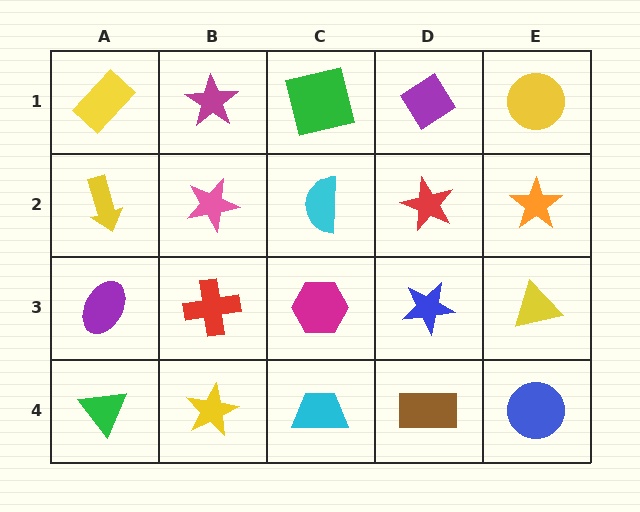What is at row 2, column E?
An orange star.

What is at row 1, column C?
A green square.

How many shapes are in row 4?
5 shapes.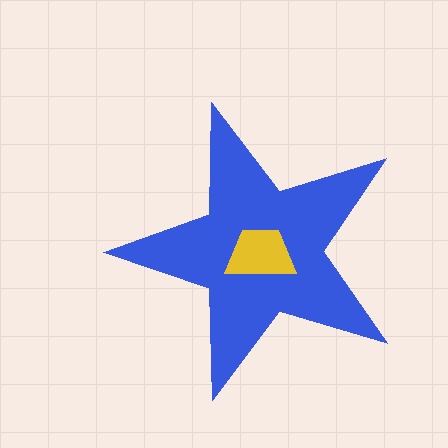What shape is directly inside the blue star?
The yellow trapezoid.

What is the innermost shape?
The yellow trapezoid.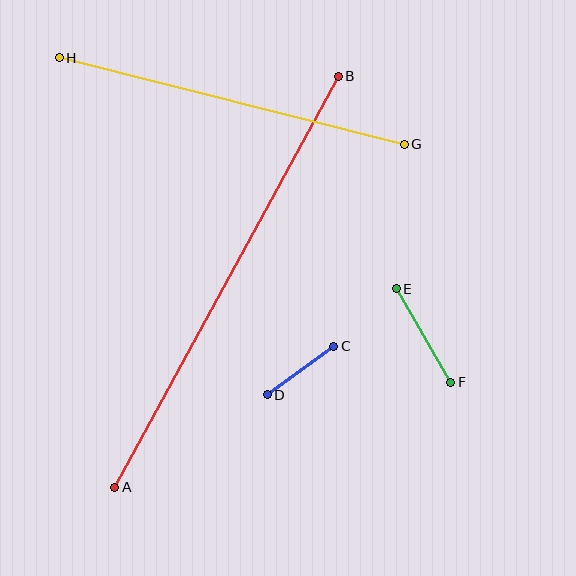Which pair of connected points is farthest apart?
Points A and B are farthest apart.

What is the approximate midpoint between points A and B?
The midpoint is at approximately (226, 282) pixels.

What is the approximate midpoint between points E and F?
The midpoint is at approximately (424, 335) pixels.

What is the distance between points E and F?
The distance is approximately 108 pixels.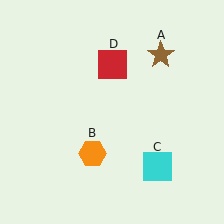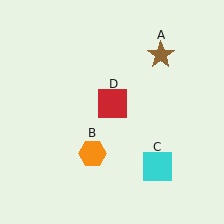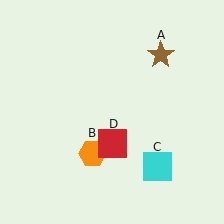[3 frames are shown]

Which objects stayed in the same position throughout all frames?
Brown star (object A) and orange hexagon (object B) and cyan square (object C) remained stationary.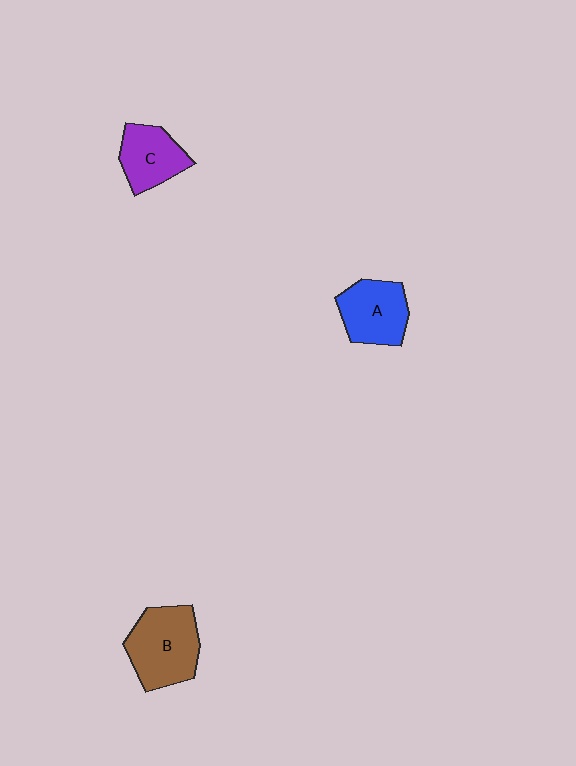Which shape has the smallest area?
Shape C (purple).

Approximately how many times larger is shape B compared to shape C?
Approximately 1.4 times.